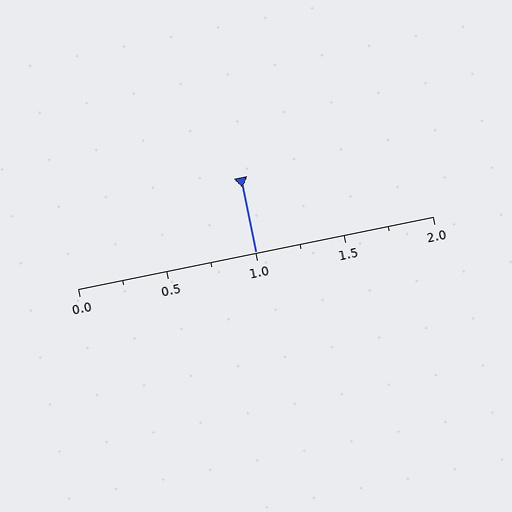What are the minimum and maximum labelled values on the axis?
The axis runs from 0.0 to 2.0.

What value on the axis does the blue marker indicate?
The marker indicates approximately 1.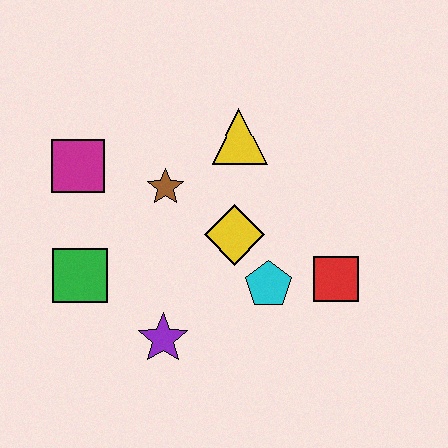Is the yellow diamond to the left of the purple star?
No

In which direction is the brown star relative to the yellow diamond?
The brown star is to the left of the yellow diamond.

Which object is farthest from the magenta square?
The red square is farthest from the magenta square.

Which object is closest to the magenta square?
The brown star is closest to the magenta square.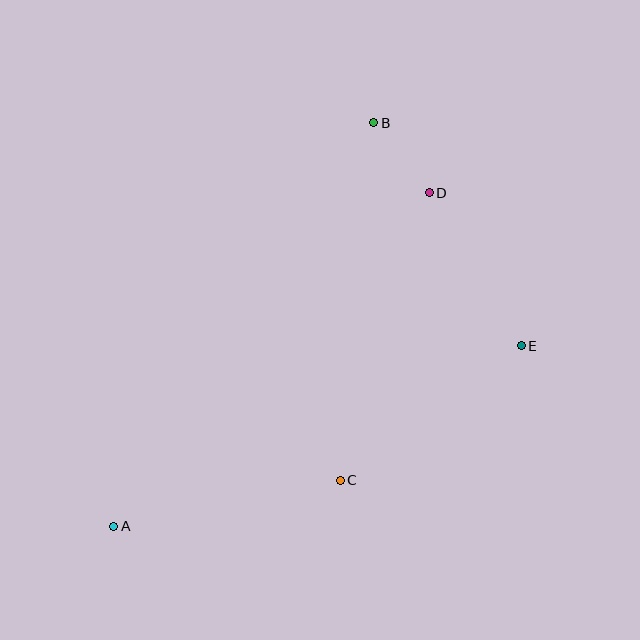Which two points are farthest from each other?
Points A and B are farthest from each other.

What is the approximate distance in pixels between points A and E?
The distance between A and E is approximately 446 pixels.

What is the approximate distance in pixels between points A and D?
The distance between A and D is approximately 459 pixels.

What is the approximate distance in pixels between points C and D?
The distance between C and D is approximately 301 pixels.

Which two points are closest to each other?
Points B and D are closest to each other.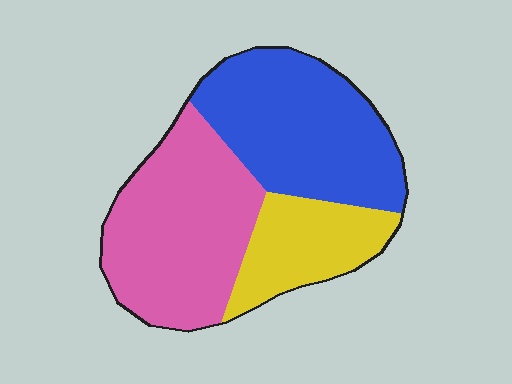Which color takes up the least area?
Yellow, at roughly 20%.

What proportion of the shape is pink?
Pink takes up about two fifths (2/5) of the shape.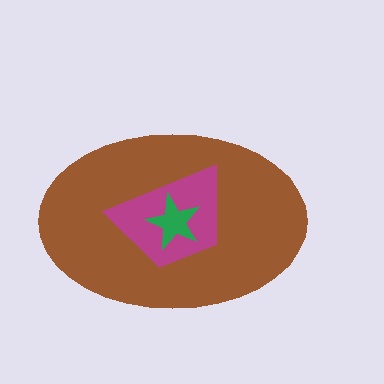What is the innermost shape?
The green star.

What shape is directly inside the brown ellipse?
The magenta trapezoid.